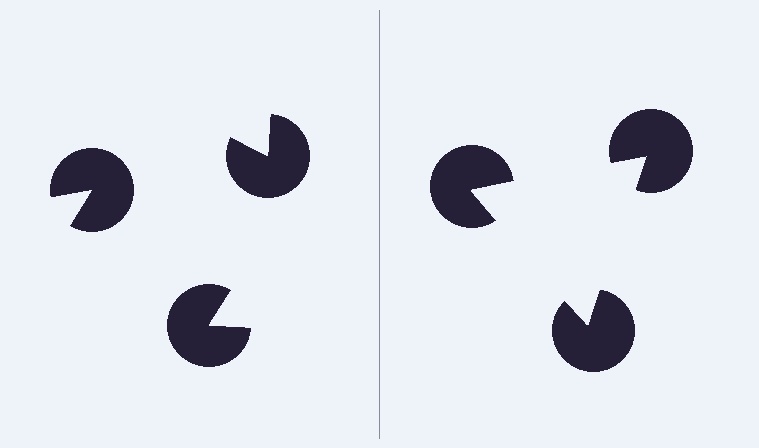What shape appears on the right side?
An illusory triangle.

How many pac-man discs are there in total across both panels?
6 — 3 on each side.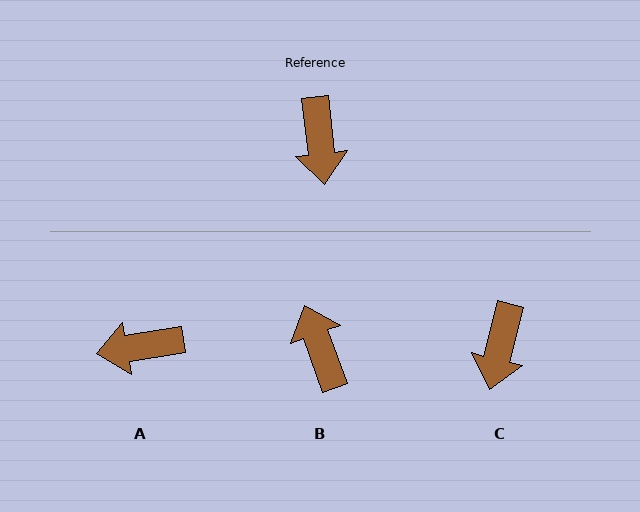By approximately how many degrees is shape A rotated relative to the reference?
Approximately 87 degrees clockwise.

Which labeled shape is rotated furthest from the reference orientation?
B, about 167 degrees away.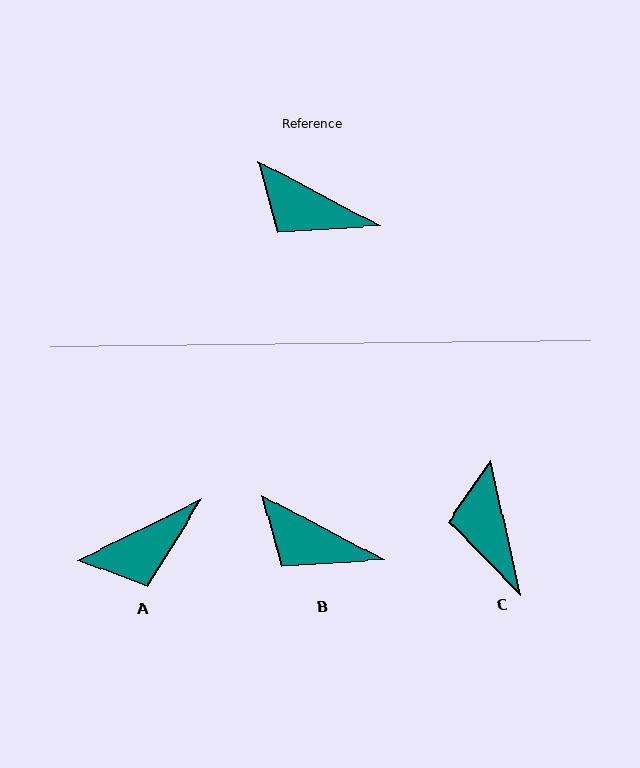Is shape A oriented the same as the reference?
No, it is off by about 54 degrees.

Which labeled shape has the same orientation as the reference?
B.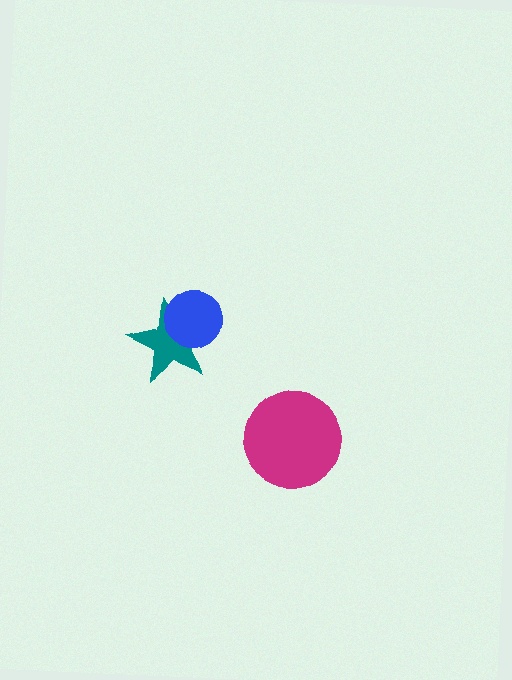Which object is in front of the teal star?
The blue circle is in front of the teal star.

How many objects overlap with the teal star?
1 object overlaps with the teal star.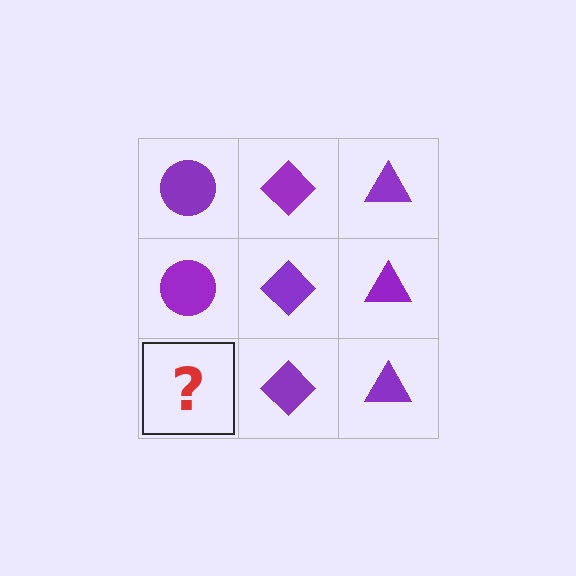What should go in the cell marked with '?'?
The missing cell should contain a purple circle.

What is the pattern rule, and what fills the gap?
The rule is that each column has a consistent shape. The gap should be filled with a purple circle.